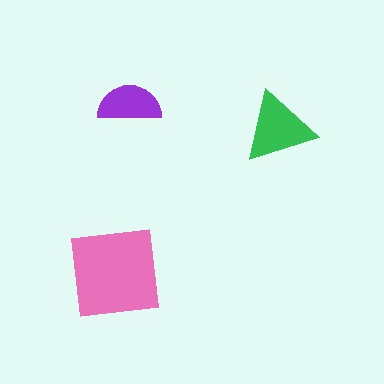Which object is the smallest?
The purple semicircle.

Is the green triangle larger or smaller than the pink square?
Smaller.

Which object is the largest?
The pink square.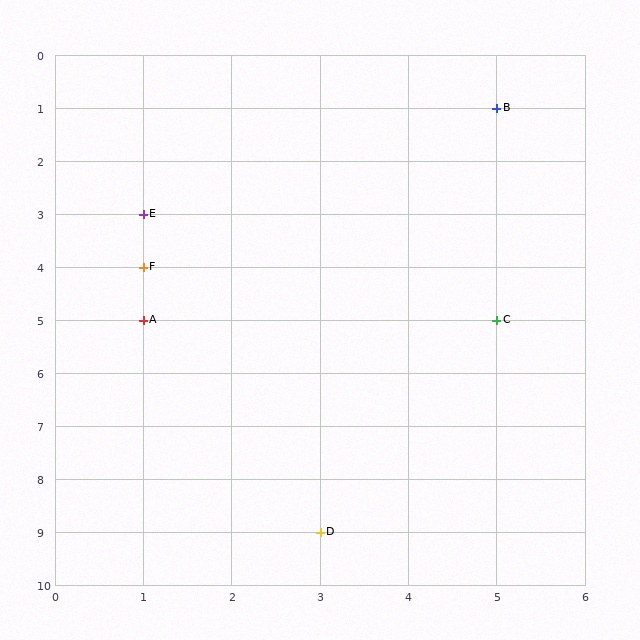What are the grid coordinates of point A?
Point A is at grid coordinates (1, 5).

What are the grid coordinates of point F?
Point F is at grid coordinates (1, 4).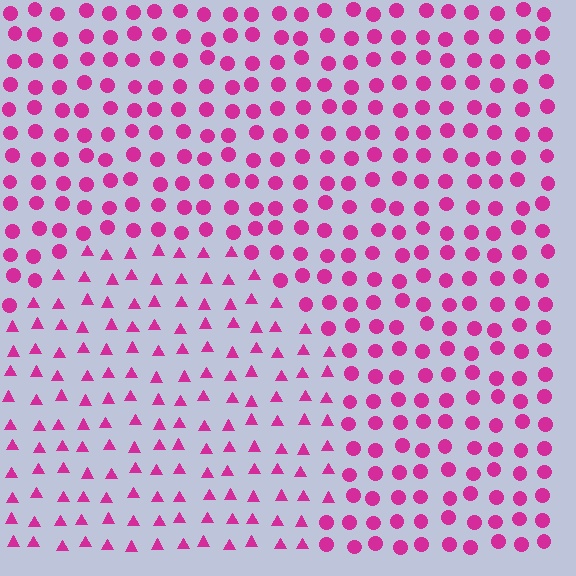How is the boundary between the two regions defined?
The boundary is defined by a change in element shape: triangles inside vs. circles outside. All elements share the same color and spacing.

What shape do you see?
I see a circle.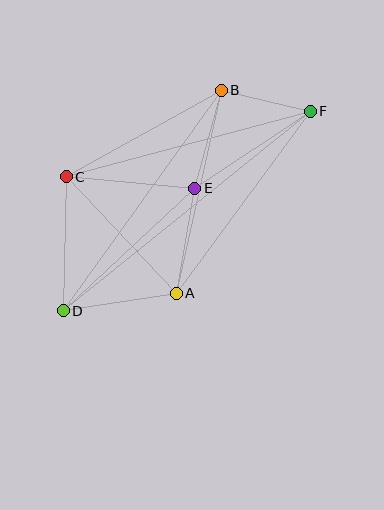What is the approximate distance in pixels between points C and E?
The distance between C and E is approximately 129 pixels.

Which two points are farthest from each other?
Points D and F are farthest from each other.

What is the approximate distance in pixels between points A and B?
The distance between A and B is approximately 208 pixels.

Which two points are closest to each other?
Points B and F are closest to each other.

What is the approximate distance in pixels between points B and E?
The distance between B and E is approximately 101 pixels.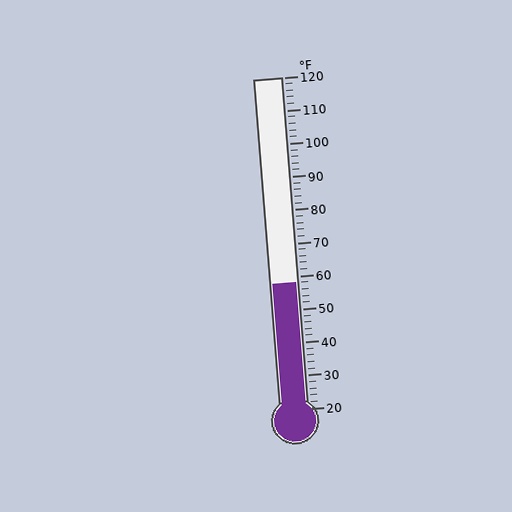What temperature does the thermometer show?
The thermometer shows approximately 58°F.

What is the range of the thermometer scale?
The thermometer scale ranges from 20°F to 120°F.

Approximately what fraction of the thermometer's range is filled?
The thermometer is filled to approximately 40% of its range.